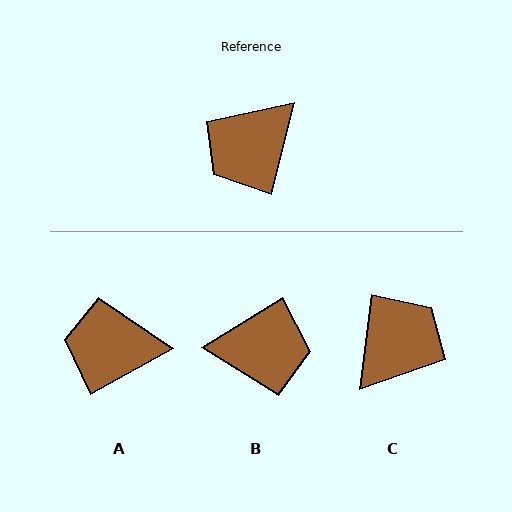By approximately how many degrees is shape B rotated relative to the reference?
Approximately 136 degrees counter-clockwise.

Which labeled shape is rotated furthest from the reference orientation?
C, about 173 degrees away.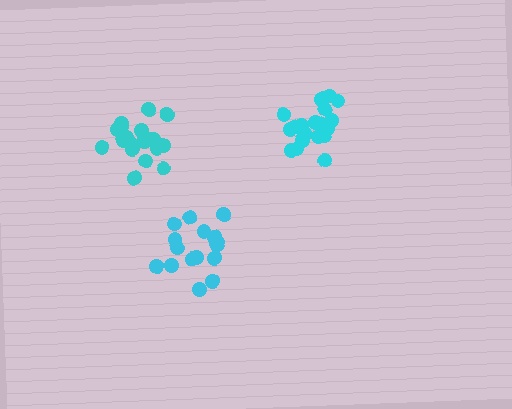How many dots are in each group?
Group 1: 16 dots, Group 2: 19 dots, Group 3: 20 dots (55 total).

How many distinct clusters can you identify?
There are 3 distinct clusters.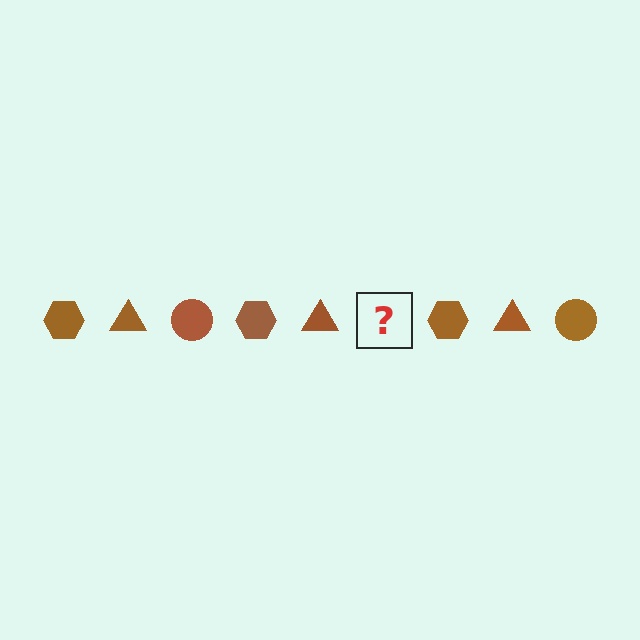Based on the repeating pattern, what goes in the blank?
The blank should be a brown circle.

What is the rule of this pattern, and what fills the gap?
The rule is that the pattern cycles through hexagon, triangle, circle shapes in brown. The gap should be filled with a brown circle.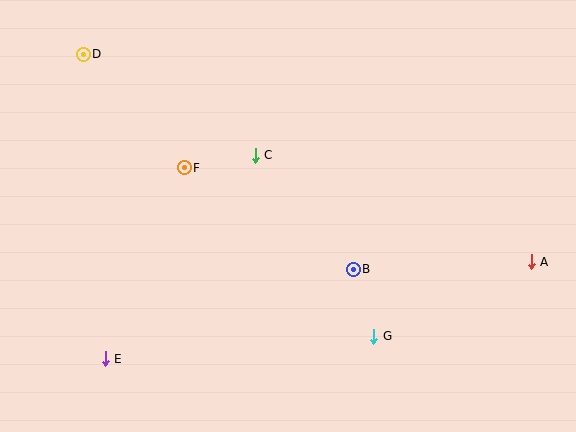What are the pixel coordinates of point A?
Point A is at (531, 262).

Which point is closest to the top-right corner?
Point A is closest to the top-right corner.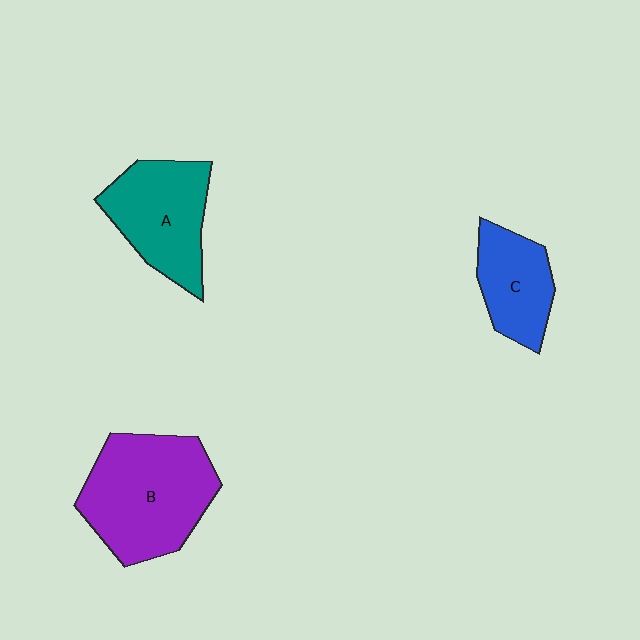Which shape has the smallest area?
Shape C (blue).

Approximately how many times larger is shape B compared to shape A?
Approximately 1.4 times.